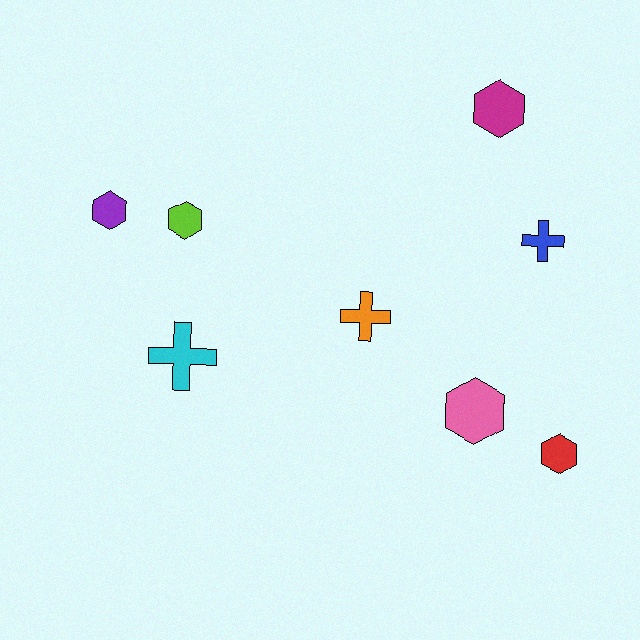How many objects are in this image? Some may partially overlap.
There are 8 objects.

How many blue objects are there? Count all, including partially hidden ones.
There is 1 blue object.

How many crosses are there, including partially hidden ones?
There are 3 crosses.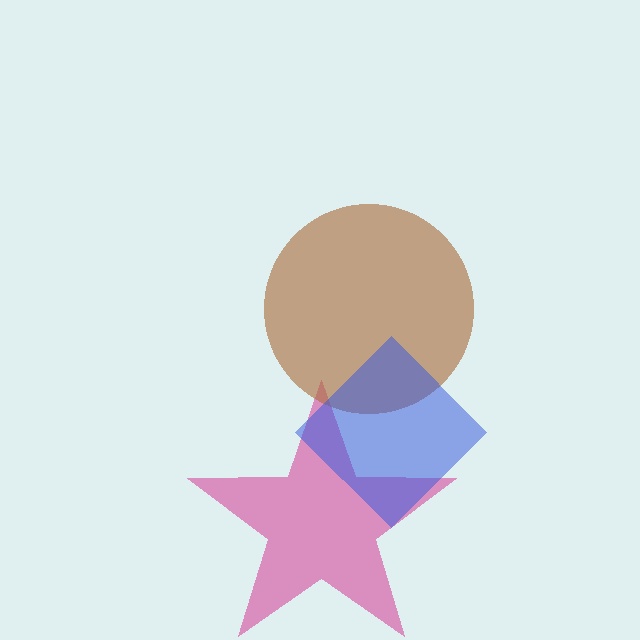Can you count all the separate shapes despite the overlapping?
Yes, there are 3 separate shapes.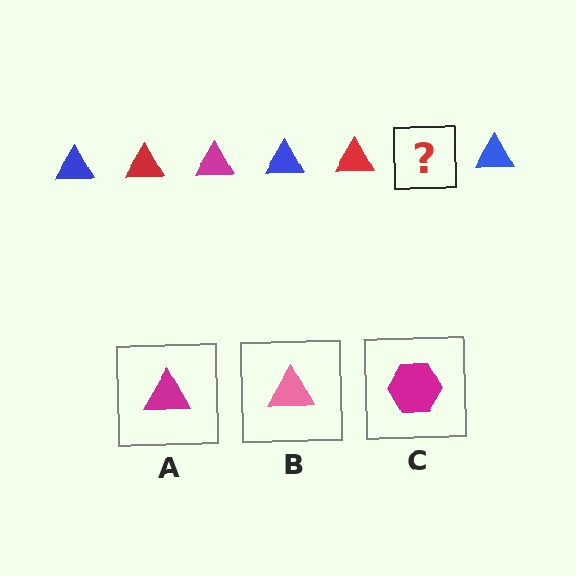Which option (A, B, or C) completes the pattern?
A.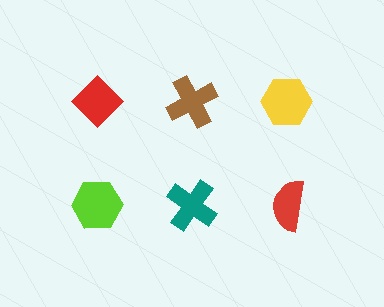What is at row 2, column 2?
A teal cross.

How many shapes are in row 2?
3 shapes.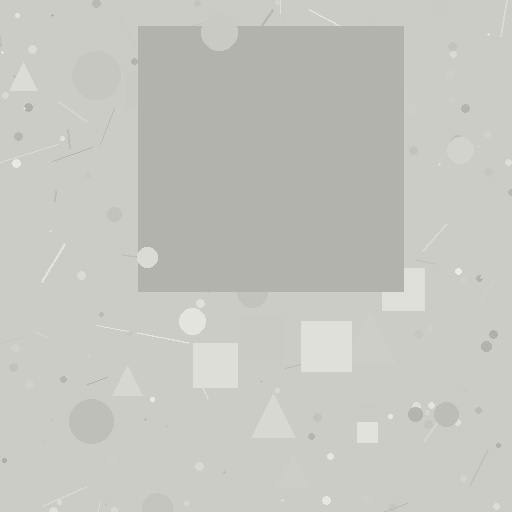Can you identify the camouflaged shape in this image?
The camouflaged shape is a square.